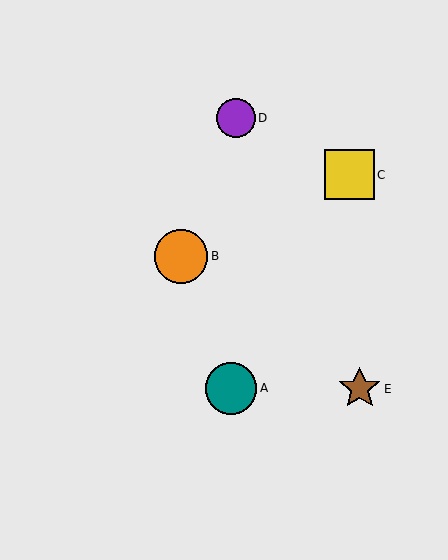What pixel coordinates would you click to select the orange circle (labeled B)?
Click at (181, 256) to select the orange circle B.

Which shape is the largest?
The orange circle (labeled B) is the largest.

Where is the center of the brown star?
The center of the brown star is at (360, 389).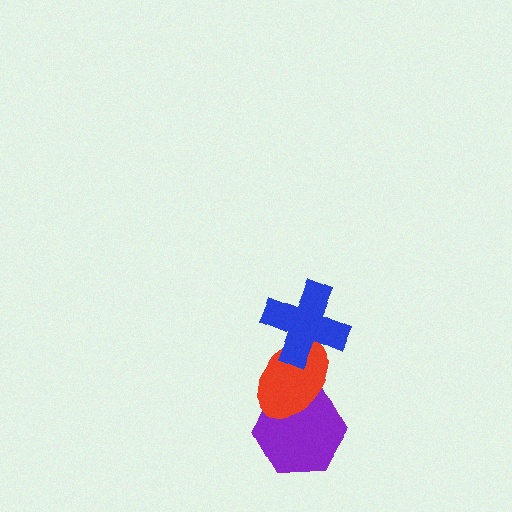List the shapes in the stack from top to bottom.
From top to bottom: the blue cross, the red ellipse, the purple hexagon.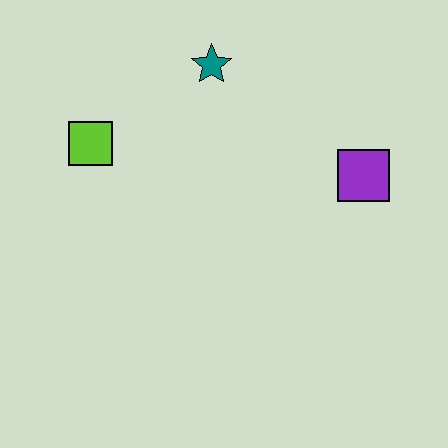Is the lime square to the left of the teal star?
Yes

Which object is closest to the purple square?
The teal star is closest to the purple square.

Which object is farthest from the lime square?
The purple square is farthest from the lime square.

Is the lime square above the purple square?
Yes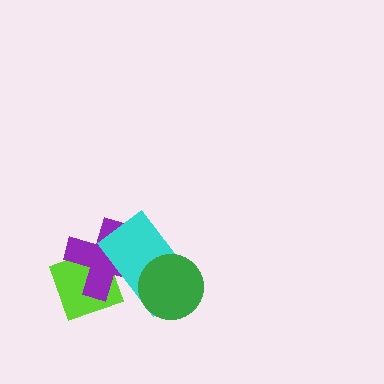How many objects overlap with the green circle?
1 object overlaps with the green circle.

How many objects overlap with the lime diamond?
2 objects overlap with the lime diamond.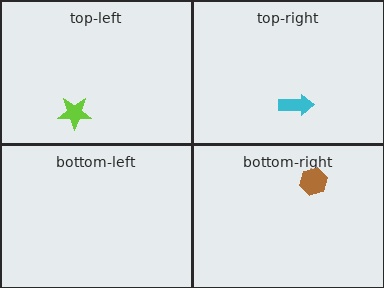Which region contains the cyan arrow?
The top-right region.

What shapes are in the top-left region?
The lime star.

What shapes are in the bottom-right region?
The brown hexagon.